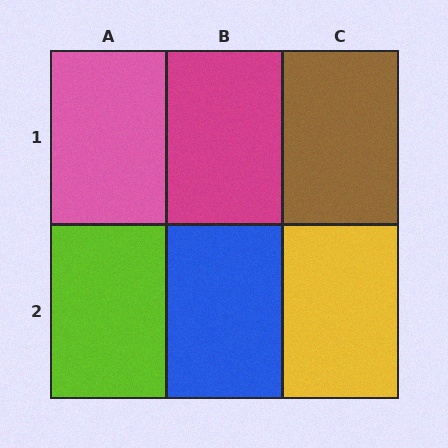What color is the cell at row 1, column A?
Pink.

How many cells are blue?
1 cell is blue.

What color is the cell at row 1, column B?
Magenta.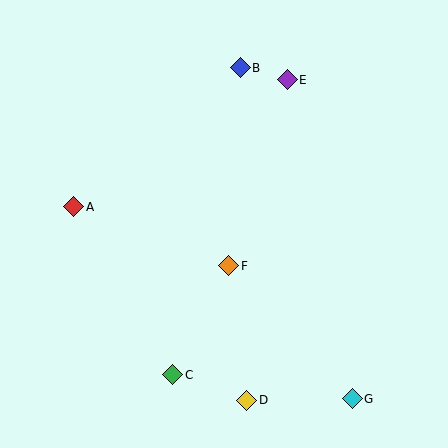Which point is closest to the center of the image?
Point F at (229, 266) is closest to the center.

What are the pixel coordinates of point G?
Point G is at (352, 399).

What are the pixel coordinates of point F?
Point F is at (229, 266).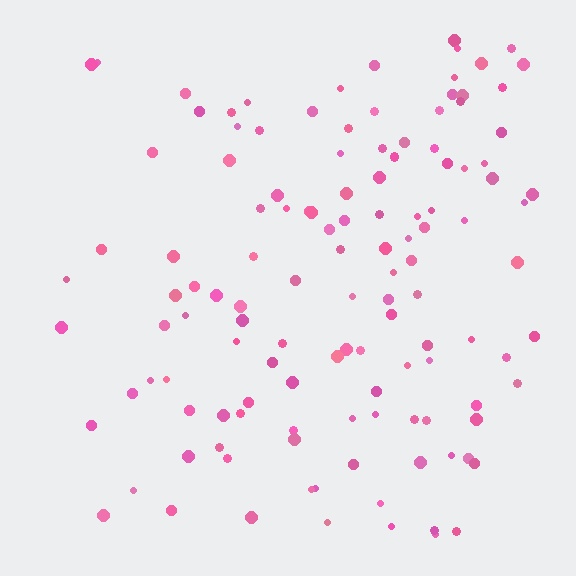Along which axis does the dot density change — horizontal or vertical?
Horizontal.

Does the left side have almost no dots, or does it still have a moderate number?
Still a moderate number, just noticeably fewer than the right.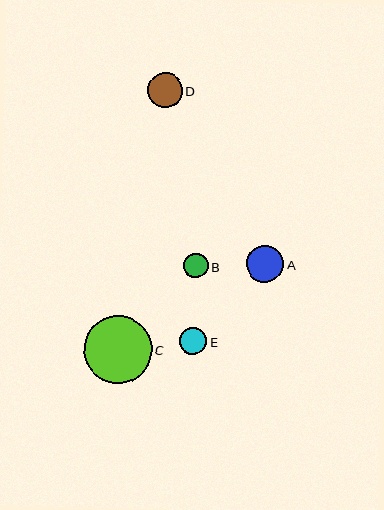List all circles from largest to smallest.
From largest to smallest: C, A, D, E, B.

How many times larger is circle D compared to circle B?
Circle D is approximately 1.4 times the size of circle B.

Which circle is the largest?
Circle C is the largest with a size of approximately 68 pixels.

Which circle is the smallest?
Circle B is the smallest with a size of approximately 24 pixels.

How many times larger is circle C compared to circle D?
Circle C is approximately 1.9 times the size of circle D.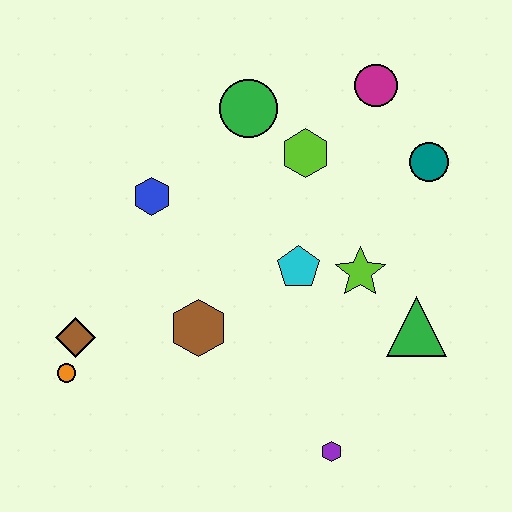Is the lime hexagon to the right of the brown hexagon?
Yes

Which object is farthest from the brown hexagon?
The magenta circle is farthest from the brown hexagon.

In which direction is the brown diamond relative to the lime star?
The brown diamond is to the left of the lime star.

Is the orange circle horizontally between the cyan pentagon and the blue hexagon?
No